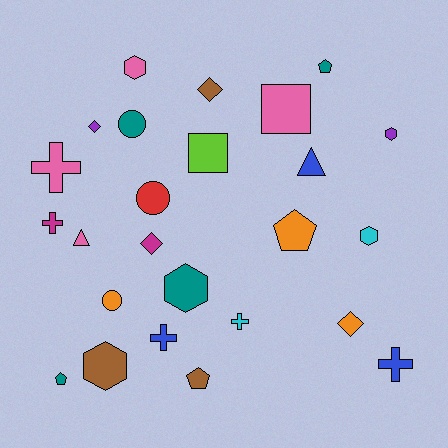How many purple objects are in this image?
There are 2 purple objects.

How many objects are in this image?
There are 25 objects.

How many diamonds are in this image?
There are 4 diamonds.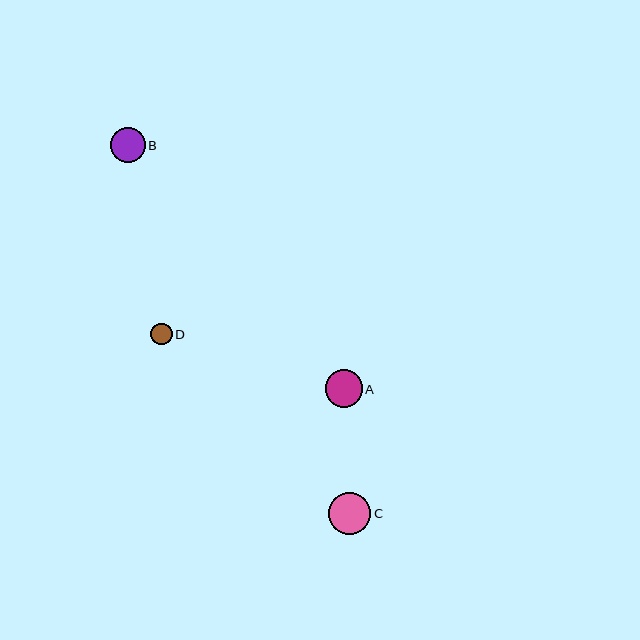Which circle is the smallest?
Circle D is the smallest with a size of approximately 22 pixels.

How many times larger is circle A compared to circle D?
Circle A is approximately 1.7 times the size of circle D.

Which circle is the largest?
Circle C is the largest with a size of approximately 42 pixels.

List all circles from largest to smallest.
From largest to smallest: C, A, B, D.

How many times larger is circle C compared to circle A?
Circle C is approximately 1.1 times the size of circle A.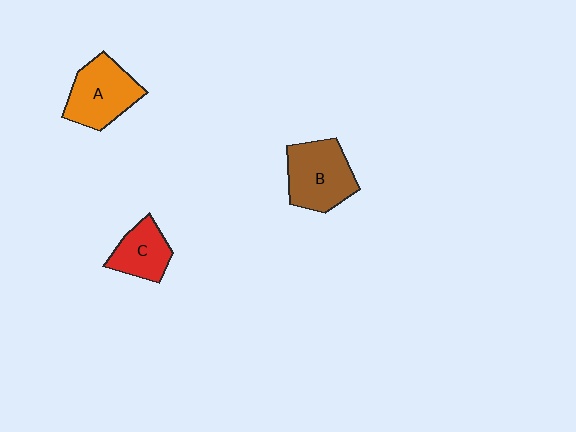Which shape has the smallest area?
Shape C (red).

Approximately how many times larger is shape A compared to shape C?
Approximately 1.4 times.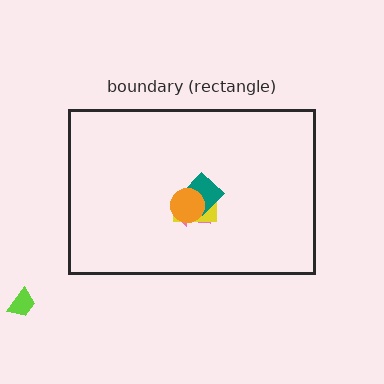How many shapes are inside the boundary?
4 inside, 1 outside.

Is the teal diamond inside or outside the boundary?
Inside.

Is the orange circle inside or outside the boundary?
Inside.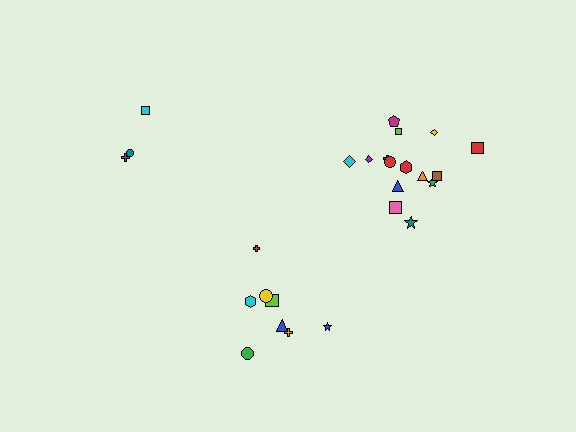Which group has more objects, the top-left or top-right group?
The top-right group.